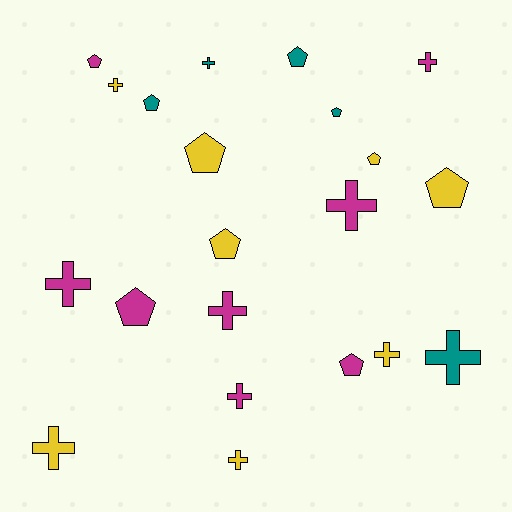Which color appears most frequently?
Magenta, with 8 objects.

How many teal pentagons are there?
There are 3 teal pentagons.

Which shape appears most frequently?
Cross, with 11 objects.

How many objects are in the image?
There are 21 objects.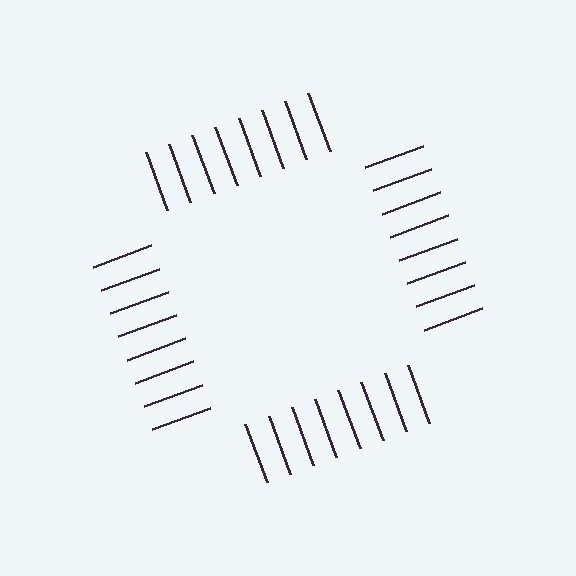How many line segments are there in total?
32 — 8 along each of the 4 edges.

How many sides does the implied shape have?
4 sides — the line-ends trace a square.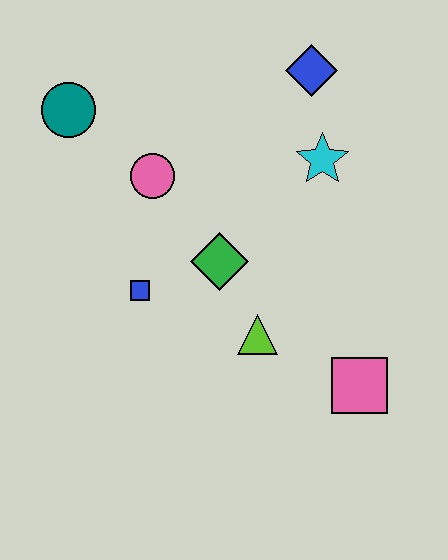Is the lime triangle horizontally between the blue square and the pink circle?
No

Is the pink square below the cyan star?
Yes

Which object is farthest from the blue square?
The blue diamond is farthest from the blue square.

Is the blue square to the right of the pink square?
No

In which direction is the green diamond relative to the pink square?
The green diamond is to the left of the pink square.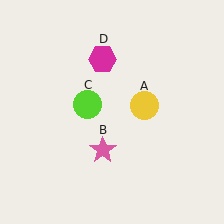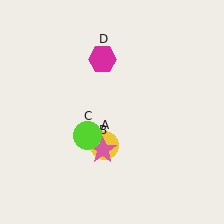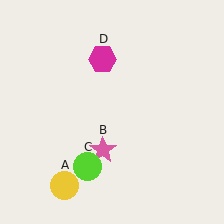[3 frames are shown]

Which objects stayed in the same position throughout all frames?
Pink star (object B) and magenta hexagon (object D) remained stationary.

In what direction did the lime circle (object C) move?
The lime circle (object C) moved down.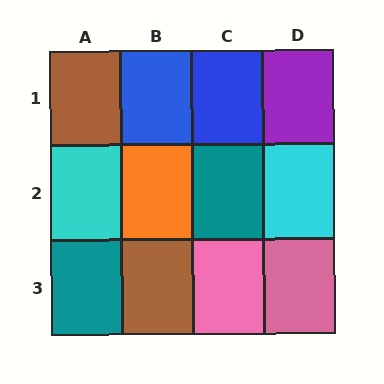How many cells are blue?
2 cells are blue.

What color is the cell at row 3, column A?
Teal.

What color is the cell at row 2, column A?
Cyan.